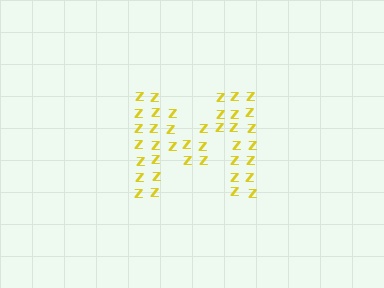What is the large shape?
The large shape is the letter M.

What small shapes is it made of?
It is made of small letter Z's.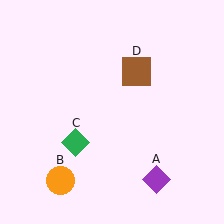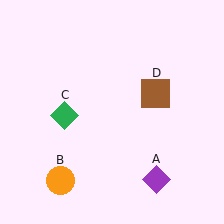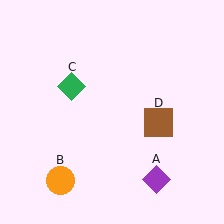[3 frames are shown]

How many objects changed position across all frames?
2 objects changed position: green diamond (object C), brown square (object D).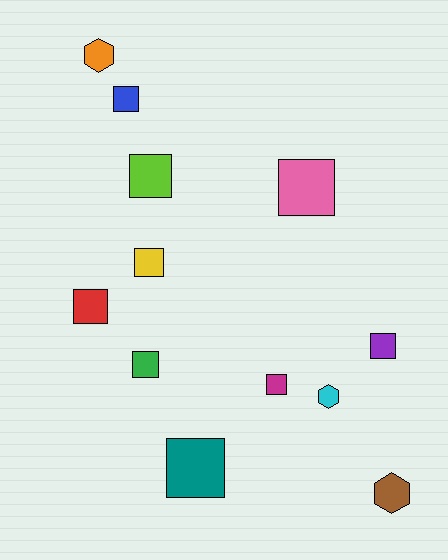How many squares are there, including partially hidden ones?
There are 9 squares.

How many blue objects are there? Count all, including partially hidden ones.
There is 1 blue object.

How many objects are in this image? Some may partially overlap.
There are 12 objects.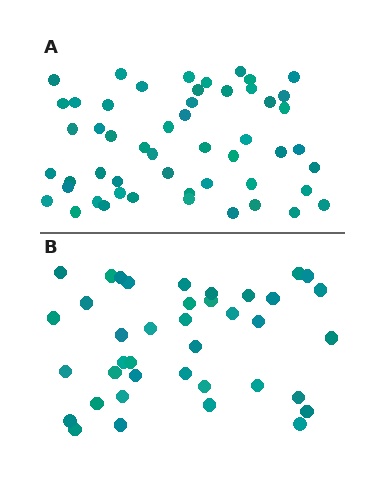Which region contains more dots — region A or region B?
Region A (the top region) has more dots.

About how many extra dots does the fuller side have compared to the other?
Region A has approximately 15 more dots than region B.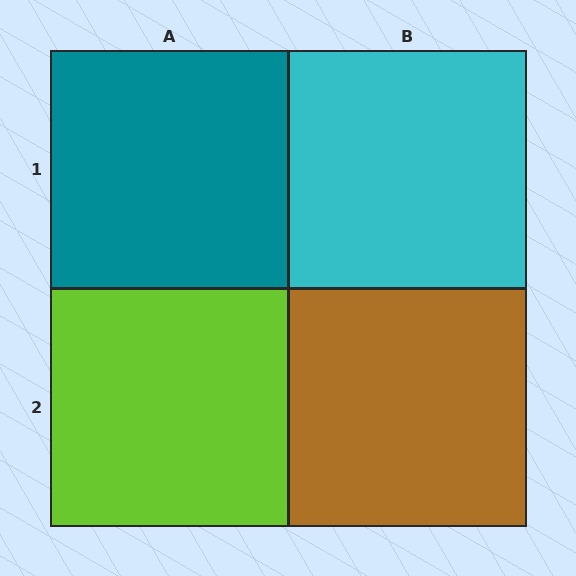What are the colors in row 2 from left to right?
Lime, brown.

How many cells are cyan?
1 cell is cyan.